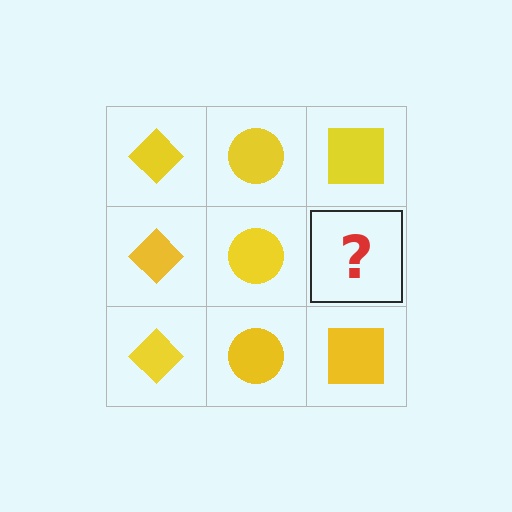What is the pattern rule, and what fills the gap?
The rule is that each column has a consistent shape. The gap should be filled with a yellow square.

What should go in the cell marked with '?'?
The missing cell should contain a yellow square.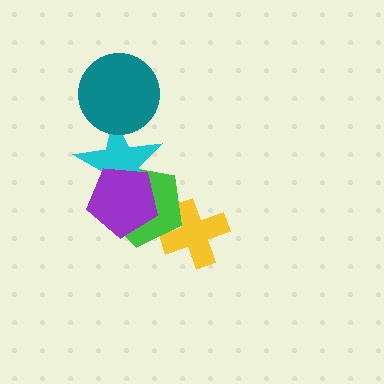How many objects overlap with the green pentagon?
3 objects overlap with the green pentagon.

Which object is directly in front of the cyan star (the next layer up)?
The purple pentagon is directly in front of the cyan star.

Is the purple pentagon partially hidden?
No, no other shape covers it.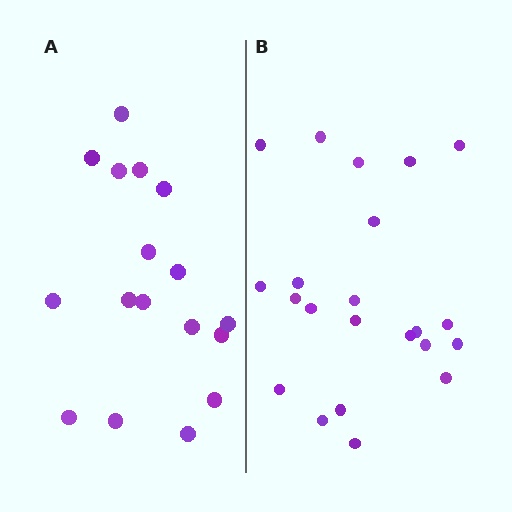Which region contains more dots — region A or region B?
Region B (the right region) has more dots.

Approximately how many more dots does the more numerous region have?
Region B has about 5 more dots than region A.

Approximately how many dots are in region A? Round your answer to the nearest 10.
About 20 dots. (The exact count is 17, which rounds to 20.)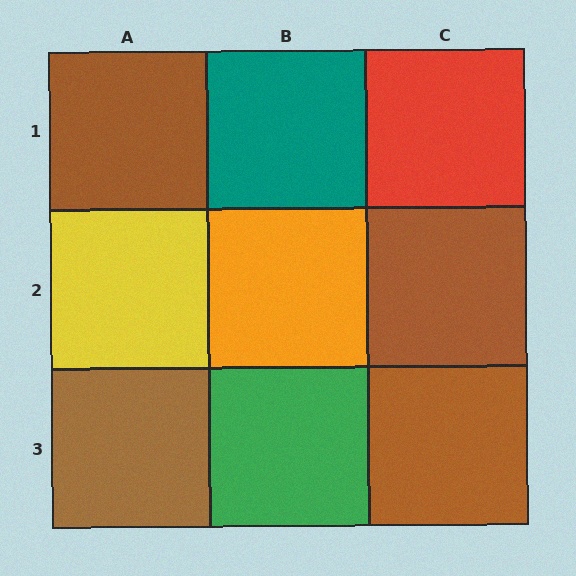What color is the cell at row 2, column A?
Yellow.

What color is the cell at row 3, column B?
Green.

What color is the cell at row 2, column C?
Brown.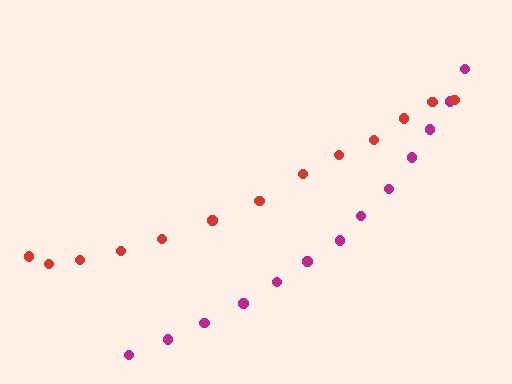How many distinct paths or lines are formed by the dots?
There are 2 distinct paths.